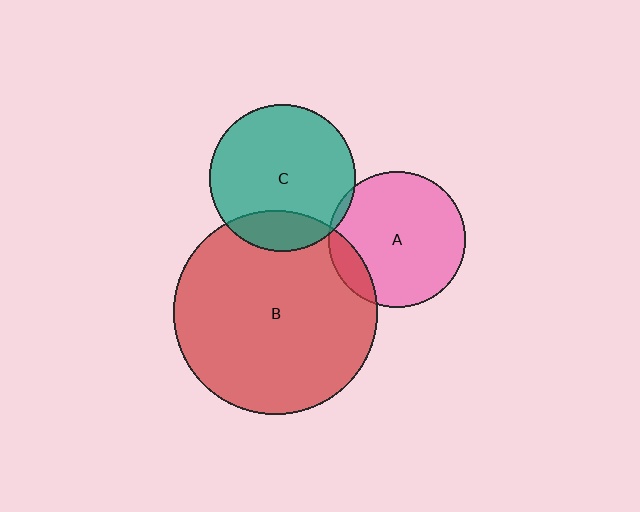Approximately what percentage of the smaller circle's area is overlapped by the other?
Approximately 20%.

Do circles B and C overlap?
Yes.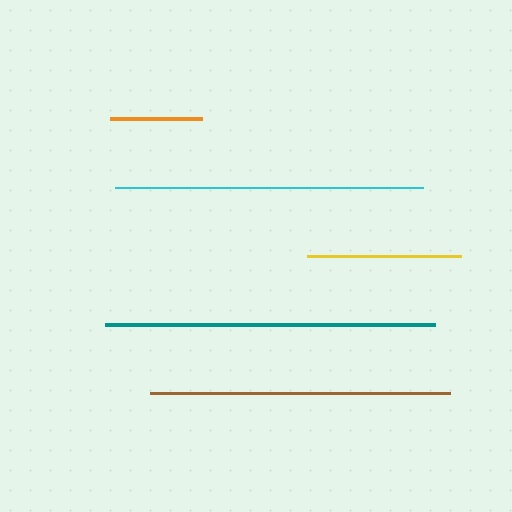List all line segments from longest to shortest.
From longest to shortest: teal, cyan, brown, yellow, orange.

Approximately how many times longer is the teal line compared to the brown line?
The teal line is approximately 1.1 times the length of the brown line.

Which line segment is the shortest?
The orange line is the shortest at approximately 92 pixels.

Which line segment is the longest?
The teal line is the longest at approximately 330 pixels.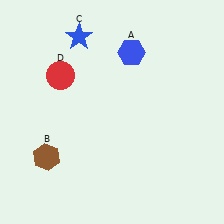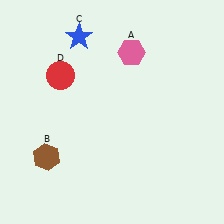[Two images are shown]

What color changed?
The hexagon (A) changed from blue in Image 1 to pink in Image 2.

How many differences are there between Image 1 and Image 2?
There is 1 difference between the two images.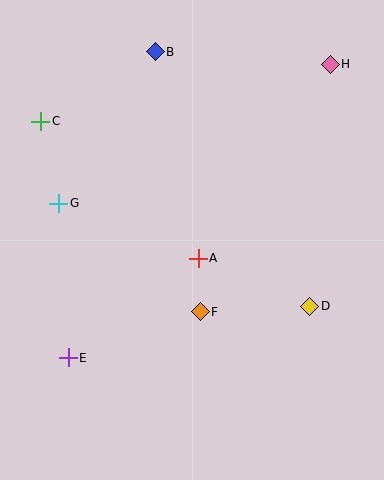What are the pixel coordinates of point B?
Point B is at (155, 52).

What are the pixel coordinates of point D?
Point D is at (310, 306).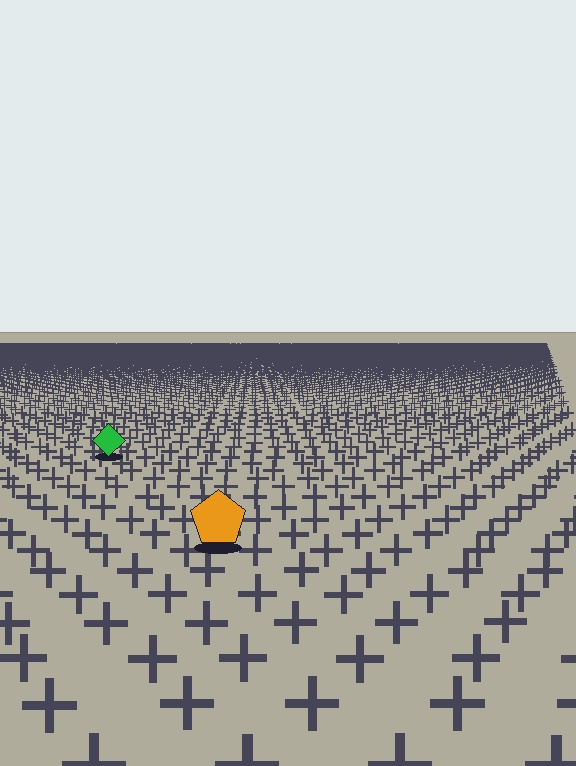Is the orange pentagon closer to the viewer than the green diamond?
Yes. The orange pentagon is closer — you can tell from the texture gradient: the ground texture is coarser near it.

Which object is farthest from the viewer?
The green diamond is farthest from the viewer. It appears smaller and the ground texture around it is denser.